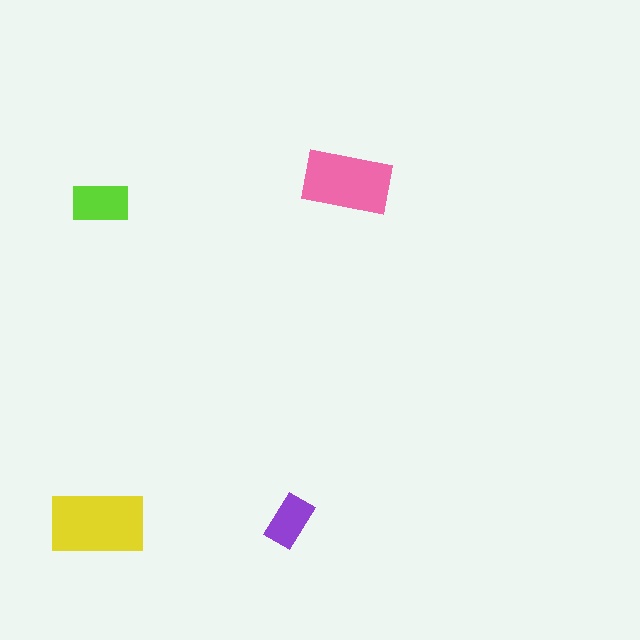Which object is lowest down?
The yellow rectangle is bottommost.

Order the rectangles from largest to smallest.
the yellow one, the pink one, the lime one, the purple one.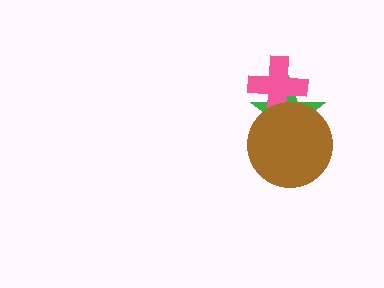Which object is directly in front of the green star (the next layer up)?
The pink cross is directly in front of the green star.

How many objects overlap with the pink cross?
2 objects overlap with the pink cross.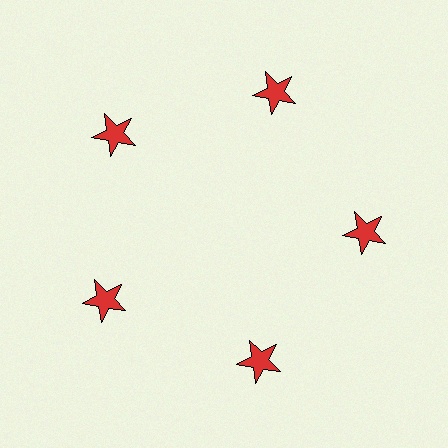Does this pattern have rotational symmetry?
Yes, this pattern has 5-fold rotational symmetry. It looks the same after rotating 72 degrees around the center.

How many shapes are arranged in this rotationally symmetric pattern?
There are 5 shapes, arranged in 5 groups of 1.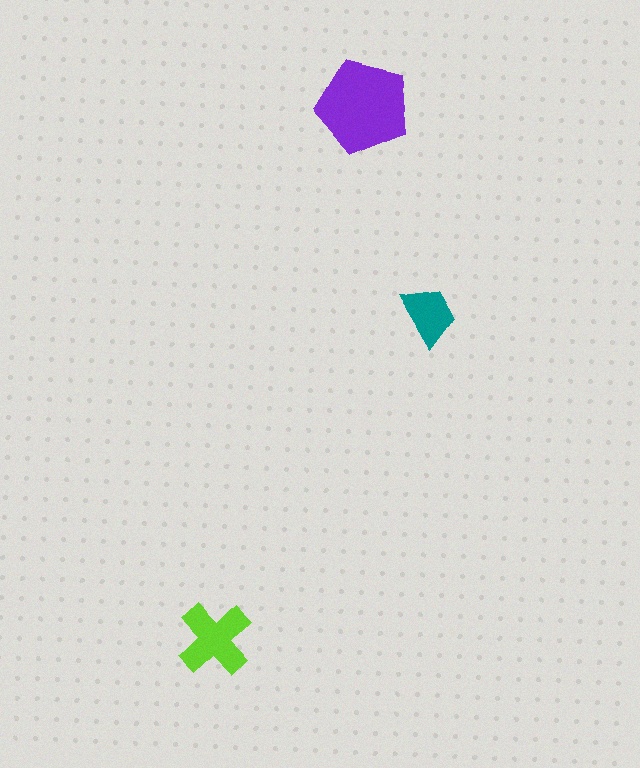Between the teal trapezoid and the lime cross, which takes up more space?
The lime cross.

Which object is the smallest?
The teal trapezoid.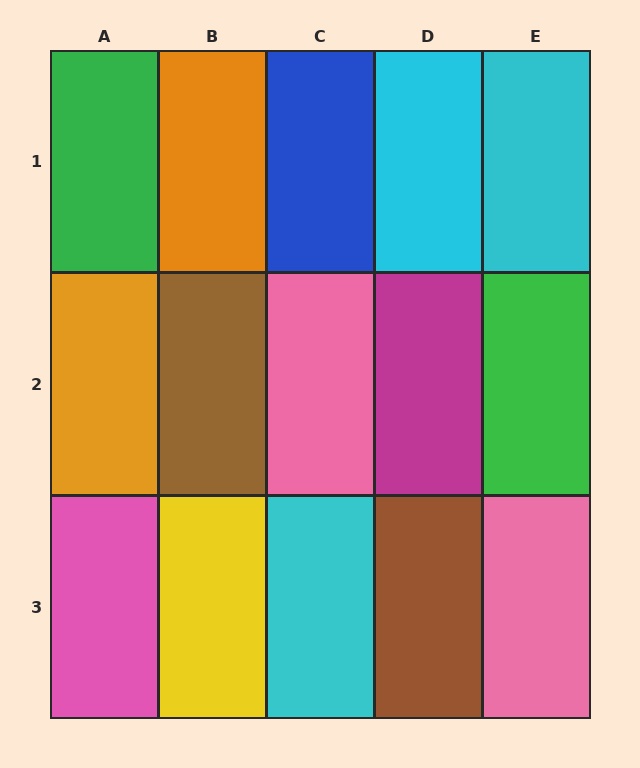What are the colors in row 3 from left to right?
Pink, yellow, cyan, brown, pink.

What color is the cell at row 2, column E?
Green.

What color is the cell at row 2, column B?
Brown.